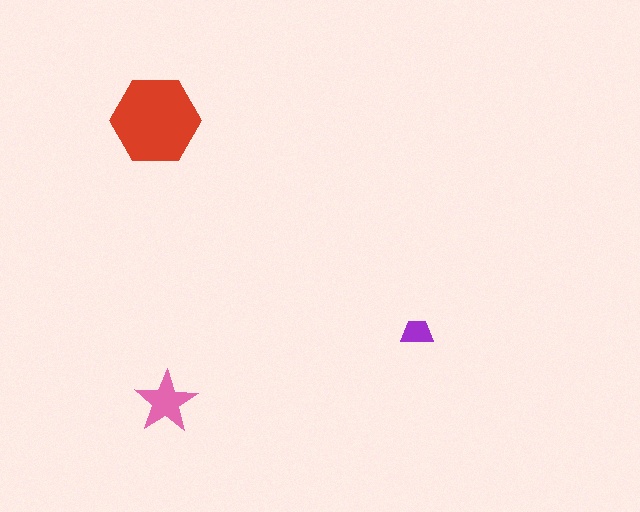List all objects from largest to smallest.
The red hexagon, the pink star, the purple trapezoid.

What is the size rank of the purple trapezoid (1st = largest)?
3rd.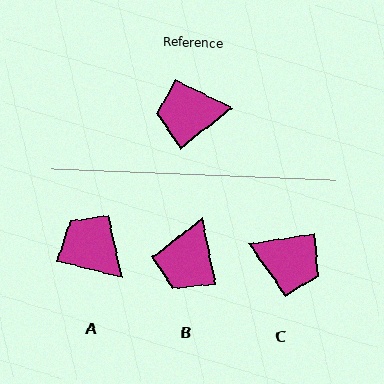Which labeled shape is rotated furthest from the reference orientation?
C, about 151 degrees away.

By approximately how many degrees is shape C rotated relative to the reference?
Approximately 151 degrees counter-clockwise.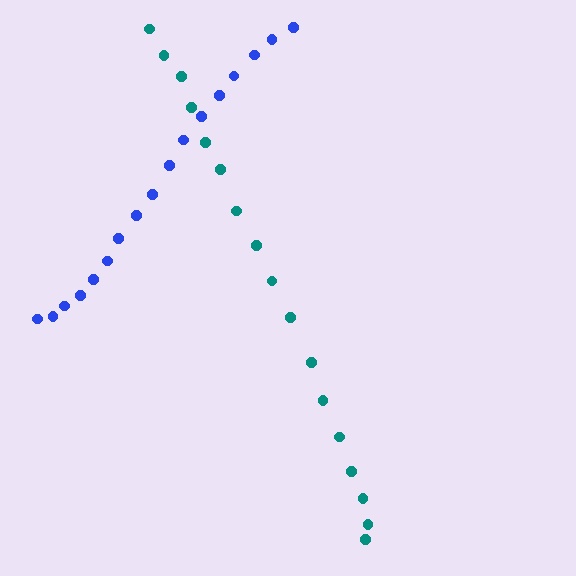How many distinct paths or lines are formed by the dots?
There are 2 distinct paths.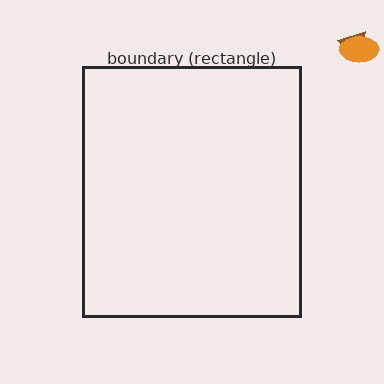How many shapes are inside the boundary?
0 inside, 2 outside.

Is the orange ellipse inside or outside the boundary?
Outside.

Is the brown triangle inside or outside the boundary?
Outside.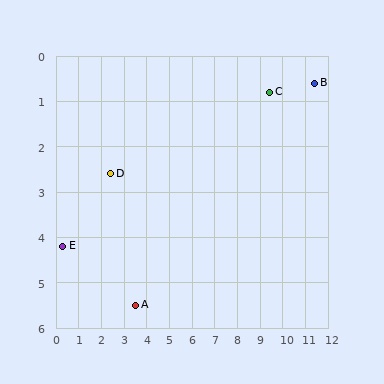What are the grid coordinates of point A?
Point A is at approximately (3.5, 5.5).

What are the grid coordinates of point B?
Point B is at approximately (11.4, 0.6).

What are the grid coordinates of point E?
Point E is at approximately (0.3, 4.2).